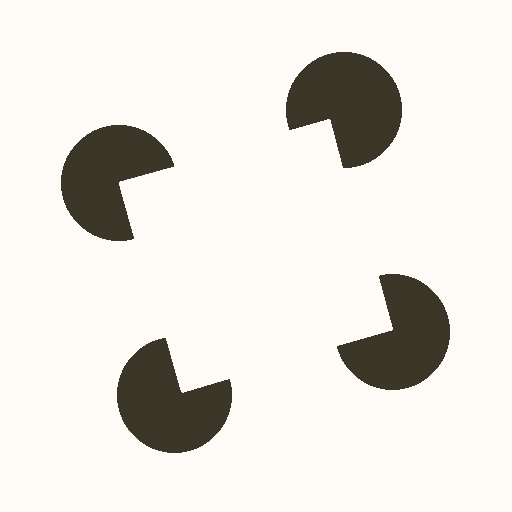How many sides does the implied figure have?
4 sides.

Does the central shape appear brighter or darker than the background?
It typically appears slightly brighter than the background, even though no actual brightness change is drawn.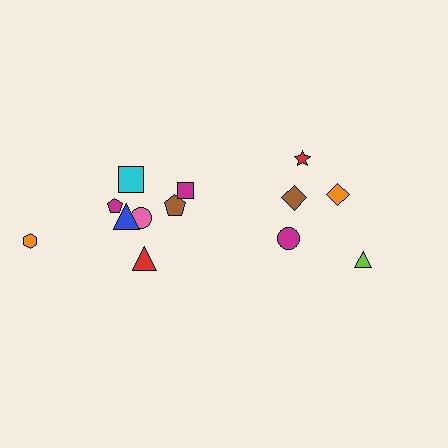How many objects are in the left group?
There are 8 objects.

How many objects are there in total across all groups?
There are 13 objects.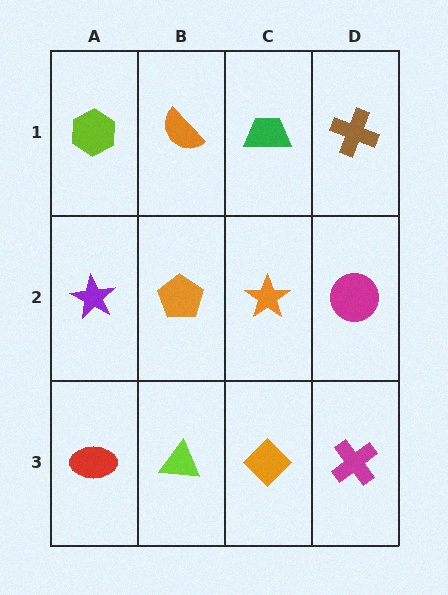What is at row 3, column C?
An orange diamond.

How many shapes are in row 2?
4 shapes.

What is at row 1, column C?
A green trapezoid.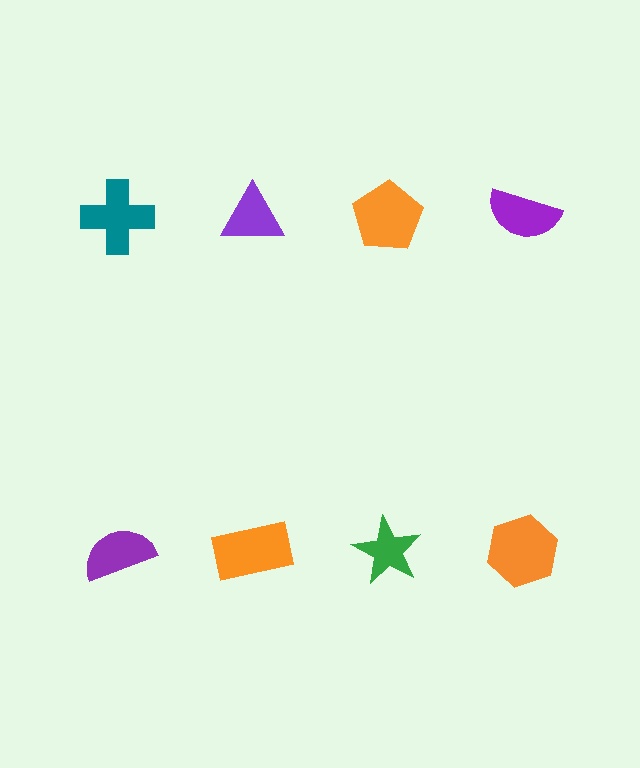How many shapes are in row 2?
4 shapes.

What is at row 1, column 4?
A purple semicircle.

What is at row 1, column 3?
An orange pentagon.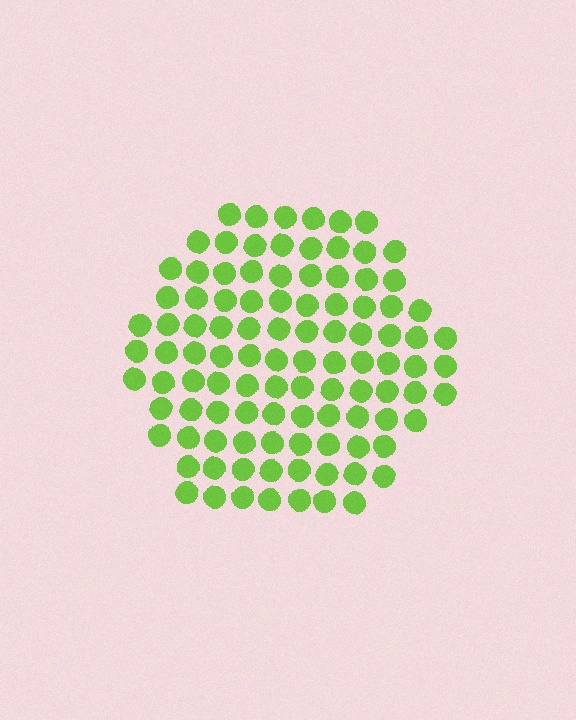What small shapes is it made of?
It is made of small circles.